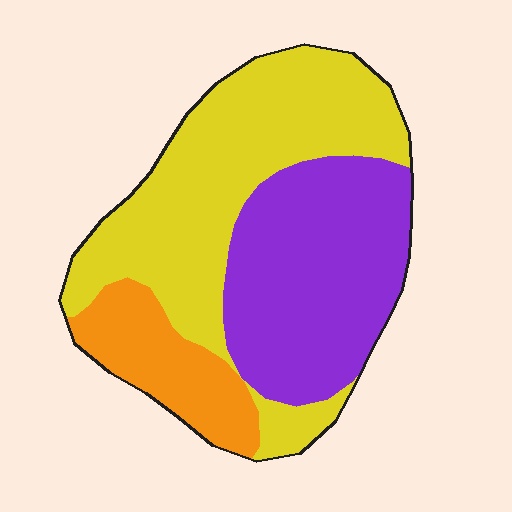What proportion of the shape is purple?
Purple covers about 35% of the shape.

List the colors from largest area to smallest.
From largest to smallest: yellow, purple, orange.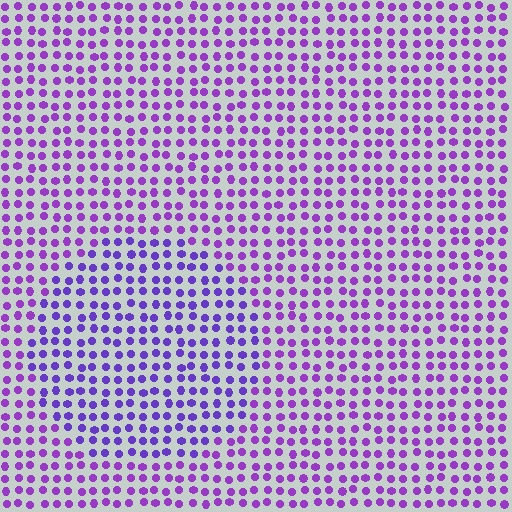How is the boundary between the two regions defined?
The boundary is defined purely by a slight shift in hue (about 22 degrees). Spacing, size, and orientation are identical on both sides.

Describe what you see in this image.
The image is filled with small purple elements in a uniform arrangement. A circle-shaped region is visible where the elements are tinted to a slightly different hue, forming a subtle color boundary.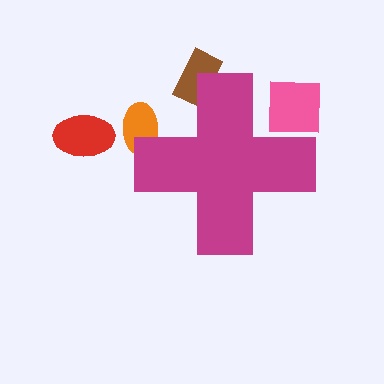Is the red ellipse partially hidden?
No, the red ellipse is fully visible.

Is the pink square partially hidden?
Yes, the pink square is partially hidden behind the magenta cross.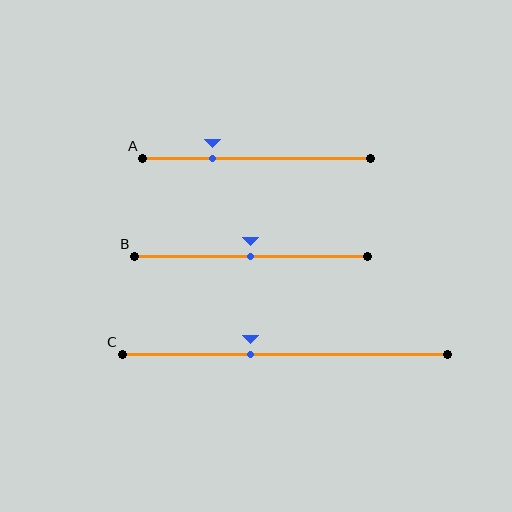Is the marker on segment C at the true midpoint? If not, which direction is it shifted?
No, the marker on segment C is shifted to the left by about 11% of the segment length.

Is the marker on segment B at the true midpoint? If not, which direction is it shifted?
Yes, the marker on segment B is at the true midpoint.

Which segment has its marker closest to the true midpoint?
Segment B has its marker closest to the true midpoint.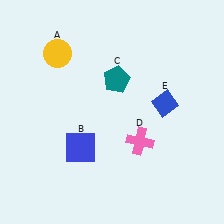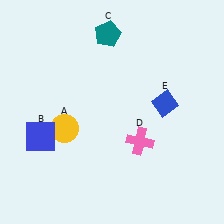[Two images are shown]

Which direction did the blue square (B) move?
The blue square (B) moved left.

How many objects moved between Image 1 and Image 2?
3 objects moved between the two images.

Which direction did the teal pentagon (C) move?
The teal pentagon (C) moved up.